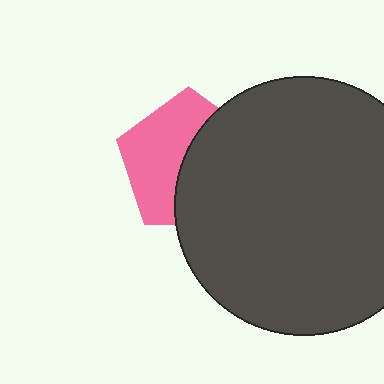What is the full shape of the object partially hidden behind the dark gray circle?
The partially hidden object is a pink pentagon.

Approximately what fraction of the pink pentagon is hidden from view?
Roughly 51% of the pink pentagon is hidden behind the dark gray circle.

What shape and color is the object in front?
The object in front is a dark gray circle.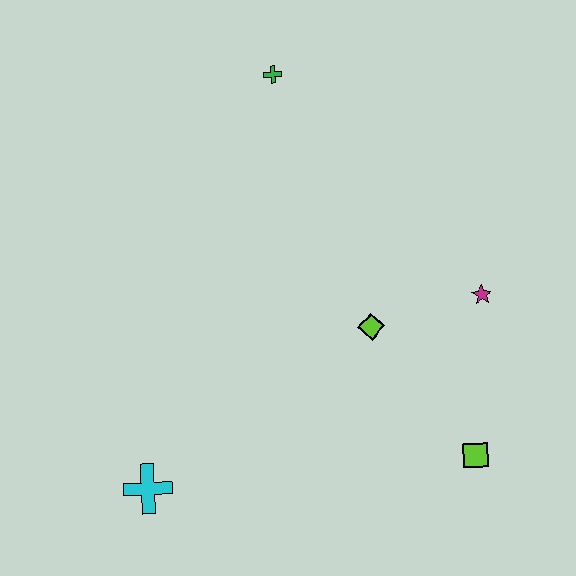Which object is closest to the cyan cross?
The lime diamond is closest to the cyan cross.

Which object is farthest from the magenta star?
The cyan cross is farthest from the magenta star.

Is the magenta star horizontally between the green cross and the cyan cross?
No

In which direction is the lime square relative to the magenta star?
The lime square is below the magenta star.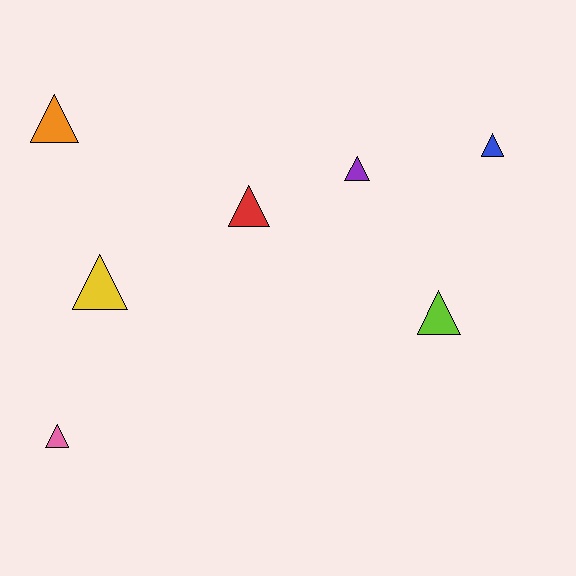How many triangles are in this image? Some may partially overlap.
There are 7 triangles.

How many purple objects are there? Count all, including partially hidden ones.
There is 1 purple object.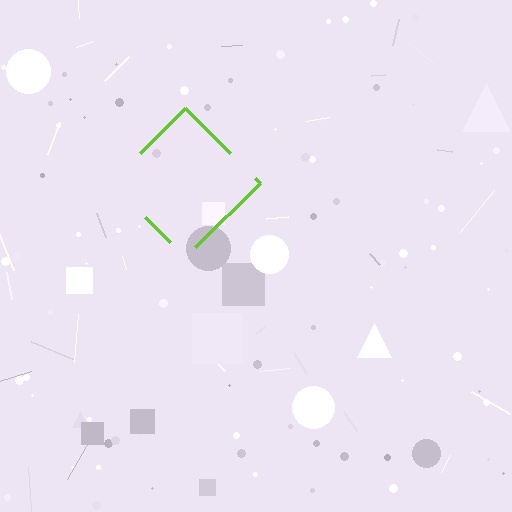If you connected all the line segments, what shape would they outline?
They would outline a diamond.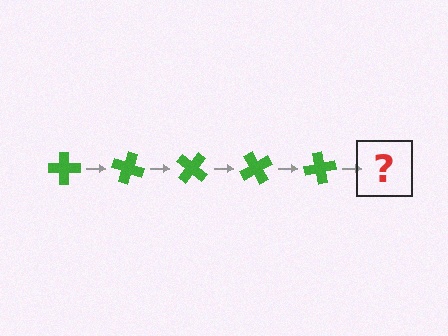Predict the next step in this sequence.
The next step is a green cross rotated 100 degrees.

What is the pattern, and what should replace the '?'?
The pattern is that the cross rotates 20 degrees each step. The '?' should be a green cross rotated 100 degrees.